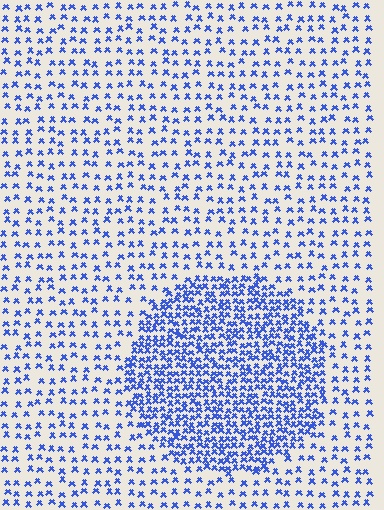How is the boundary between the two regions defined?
The boundary is defined by a change in element density (approximately 2.4x ratio). All elements are the same color, size, and shape.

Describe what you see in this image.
The image contains small blue elements arranged at two different densities. A circle-shaped region is visible where the elements are more densely packed than the surrounding area.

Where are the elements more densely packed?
The elements are more densely packed inside the circle boundary.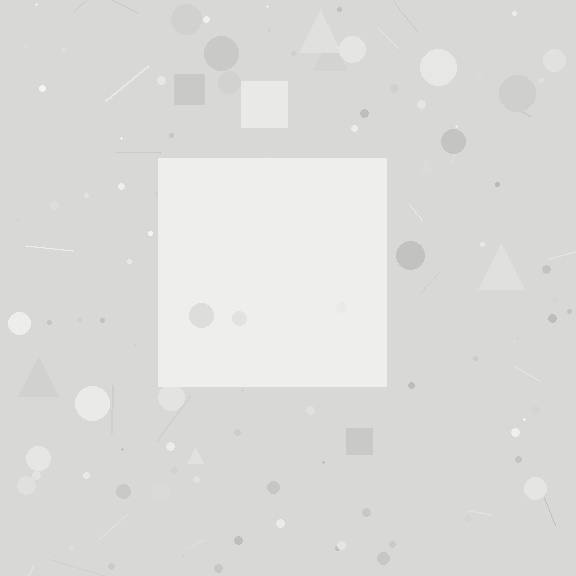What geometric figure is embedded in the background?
A square is embedded in the background.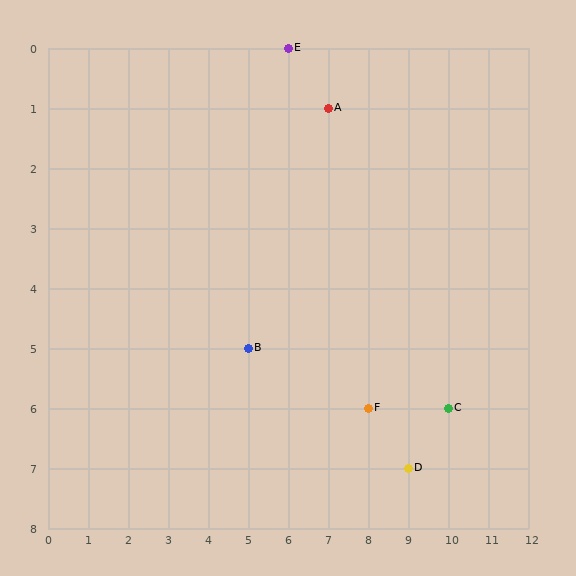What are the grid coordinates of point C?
Point C is at grid coordinates (10, 6).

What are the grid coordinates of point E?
Point E is at grid coordinates (6, 0).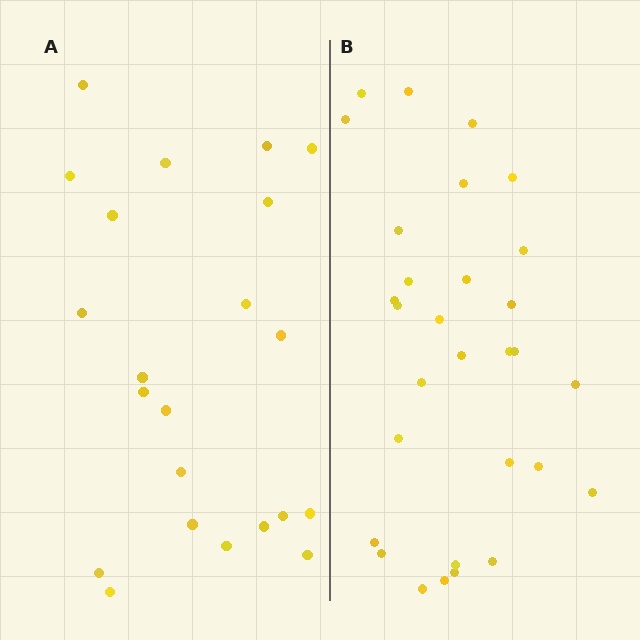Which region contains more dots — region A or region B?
Region B (the right region) has more dots.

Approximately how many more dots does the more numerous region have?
Region B has roughly 8 or so more dots than region A.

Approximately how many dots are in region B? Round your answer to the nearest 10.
About 30 dots.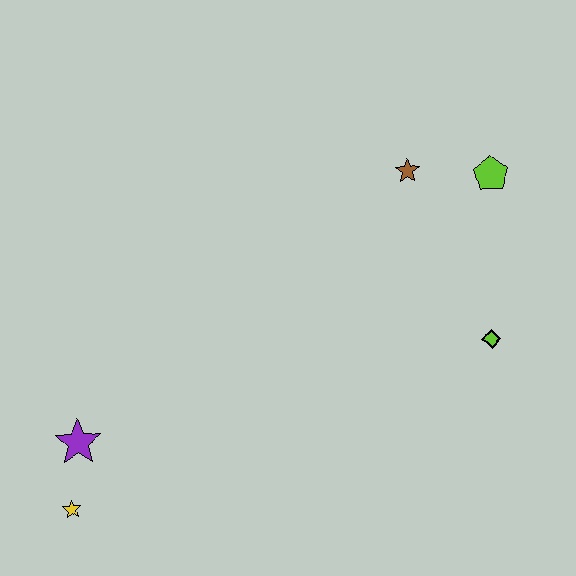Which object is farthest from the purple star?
The lime pentagon is farthest from the purple star.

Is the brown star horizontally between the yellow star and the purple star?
No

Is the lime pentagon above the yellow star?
Yes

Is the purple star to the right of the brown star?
No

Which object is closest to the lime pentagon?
The brown star is closest to the lime pentagon.